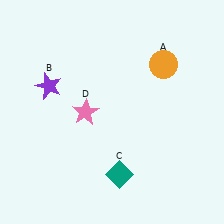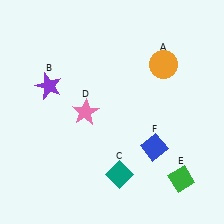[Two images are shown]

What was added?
A green diamond (E), a blue diamond (F) were added in Image 2.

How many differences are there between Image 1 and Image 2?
There are 2 differences between the two images.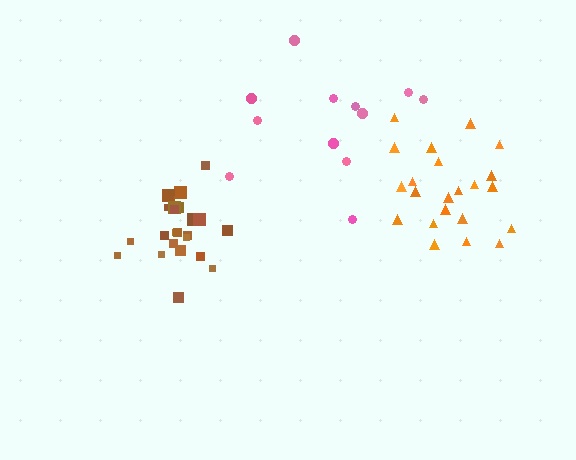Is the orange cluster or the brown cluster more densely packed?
Brown.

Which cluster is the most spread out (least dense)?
Pink.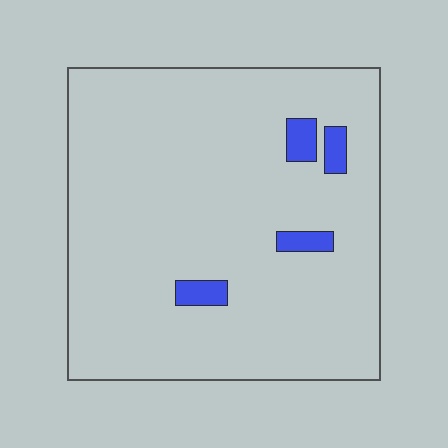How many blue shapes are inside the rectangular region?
4.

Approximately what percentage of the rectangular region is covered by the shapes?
Approximately 5%.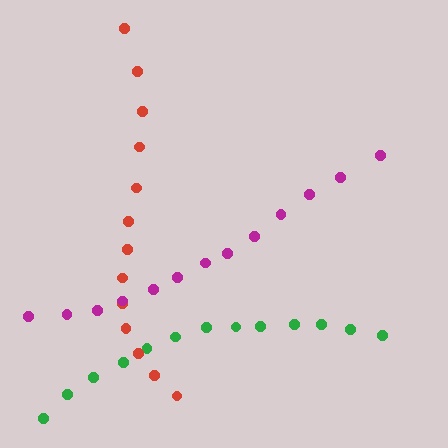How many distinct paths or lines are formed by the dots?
There are 3 distinct paths.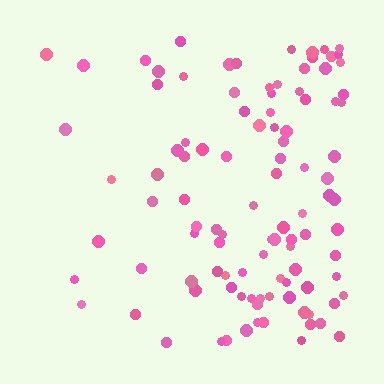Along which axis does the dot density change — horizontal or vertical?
Horizontal.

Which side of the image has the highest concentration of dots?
The right.